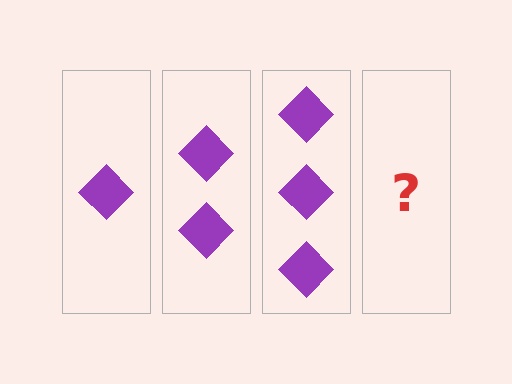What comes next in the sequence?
The next element should be 4 diamonds.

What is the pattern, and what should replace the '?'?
The pattern is that each step adds one more diamond. The '?' should be 4 diamonds.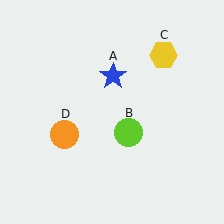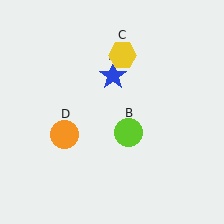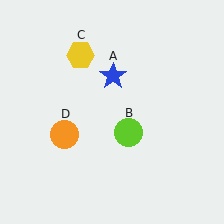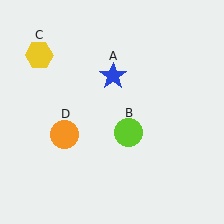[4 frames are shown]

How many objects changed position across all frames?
1 object changed position: yellow hexagon (object C).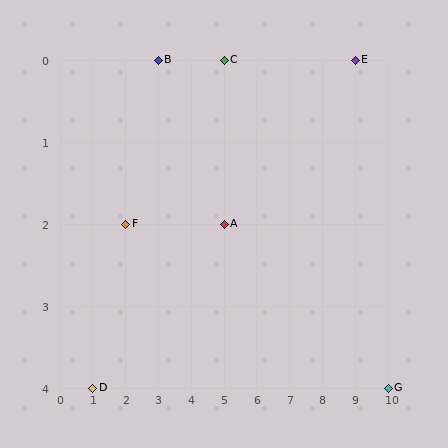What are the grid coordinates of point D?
Point D is at grid coordinates (1, 4).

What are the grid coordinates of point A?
Point A is at grid coordinates (5, 2).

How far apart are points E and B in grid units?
Points E and B are 6 columns apart.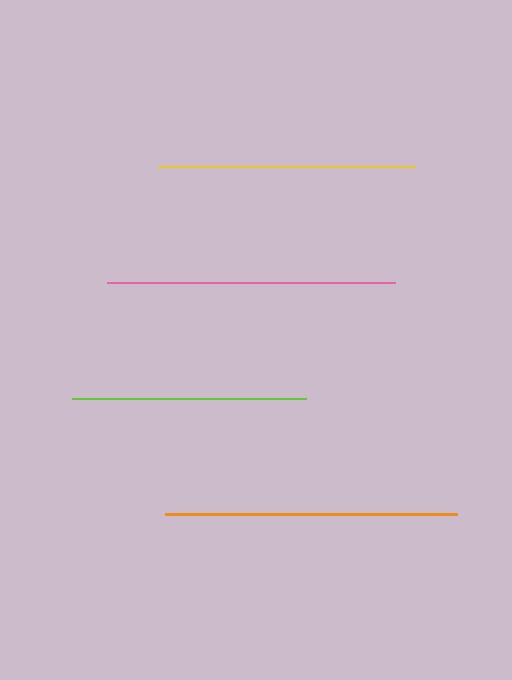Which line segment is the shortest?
The lime line is the shortest at approximately 233 pixels.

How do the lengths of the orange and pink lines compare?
The orange and pink lines are approximately the same length.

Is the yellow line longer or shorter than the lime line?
The yellow line is longer than the lime line.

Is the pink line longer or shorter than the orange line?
The orange line is longer than the pink line.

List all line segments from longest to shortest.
From longest to shortest: orange, pink, yellow, lime.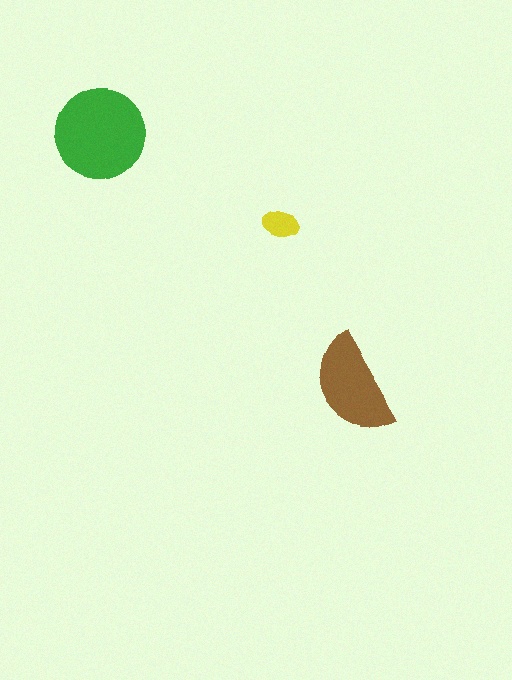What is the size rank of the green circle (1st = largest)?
1st.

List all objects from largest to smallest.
The green circle, the brown semicircle, the yellow ellipse.